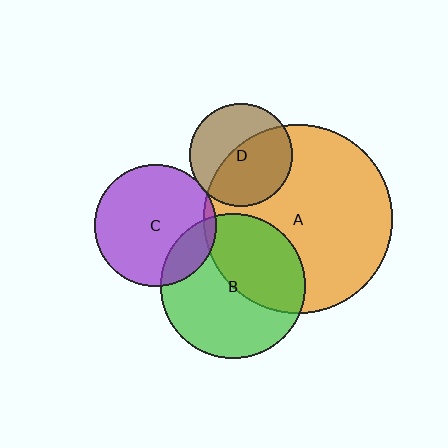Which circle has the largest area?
Circle A (orange).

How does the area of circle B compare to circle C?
Approximately 1.4 times.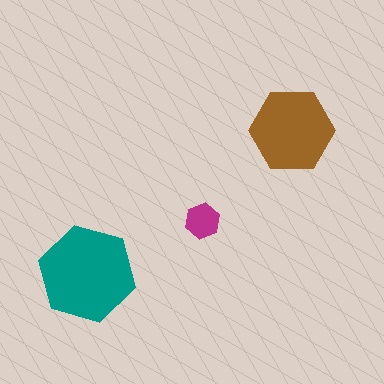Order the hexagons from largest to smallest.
the teal one, the brown one, the magenta one.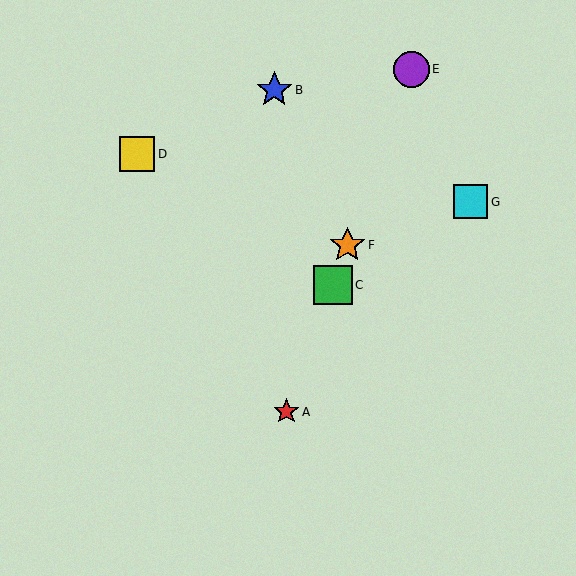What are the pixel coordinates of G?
Object G is at (471, 202).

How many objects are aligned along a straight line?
4 objects (A, C, E, F) are aligned along a straight line.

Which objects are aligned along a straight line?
Objects A, C, E, F are aligned along a straight line.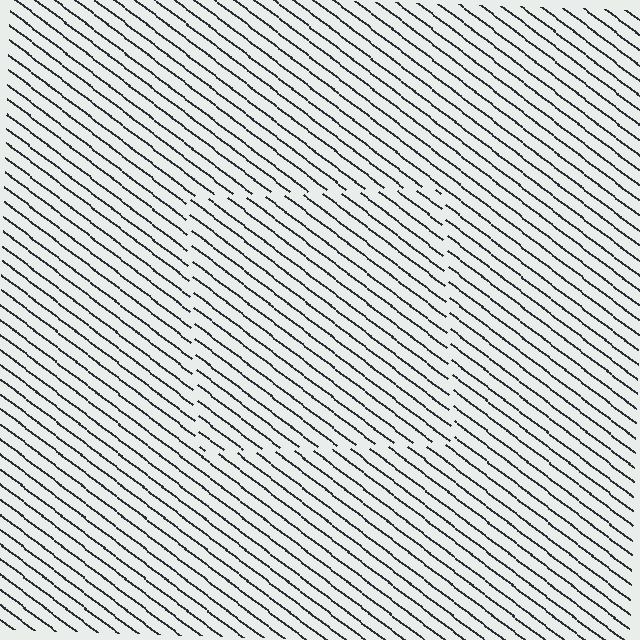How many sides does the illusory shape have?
4 sides — the line-ends trace a square.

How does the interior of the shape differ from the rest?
The interior of the shape contains the same grating, shifted by half a period — the contour is defined by the phase discontinuity where line-ends from the inner and outer gratings abut.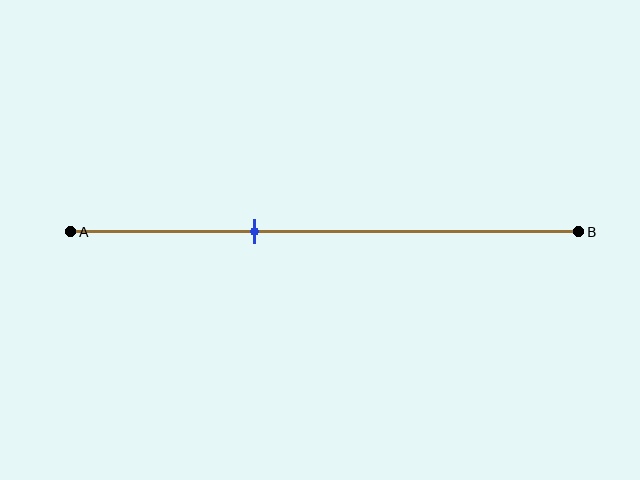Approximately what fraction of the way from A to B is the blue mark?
The blue mark is approximately 35% of the way from A to B.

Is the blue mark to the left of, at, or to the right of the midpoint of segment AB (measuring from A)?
The blue mark is to the left of the midpoint of segment AB.